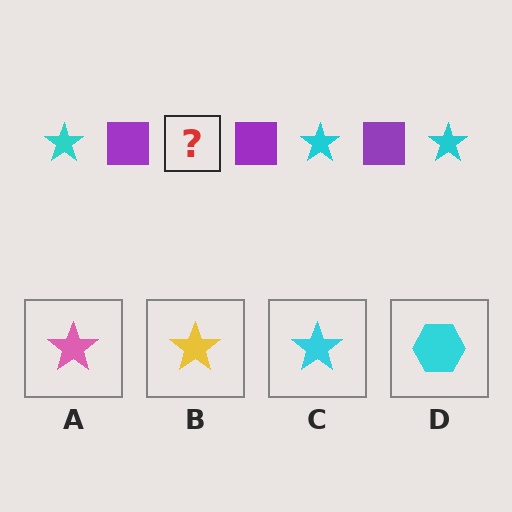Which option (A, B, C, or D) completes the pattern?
C.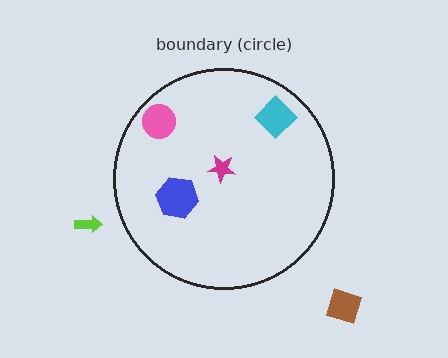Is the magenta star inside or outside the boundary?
Inside.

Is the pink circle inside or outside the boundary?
Inside.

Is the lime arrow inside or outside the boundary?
Outside.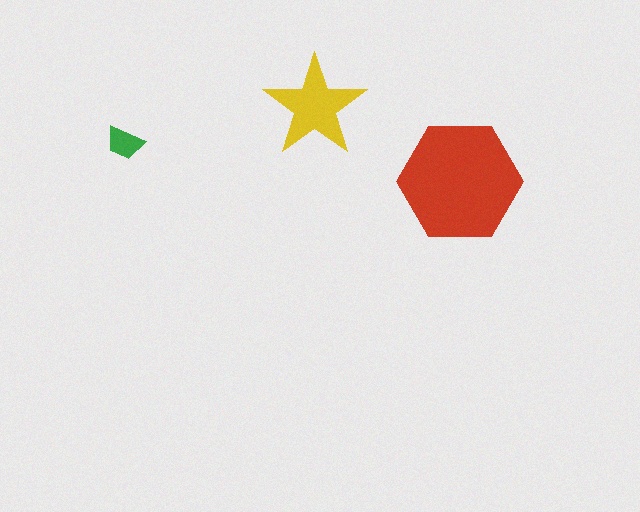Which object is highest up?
The yellow star is topmost.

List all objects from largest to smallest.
The red hexagon, the yellow star, the green trapezoid.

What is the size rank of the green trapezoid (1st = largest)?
3rd.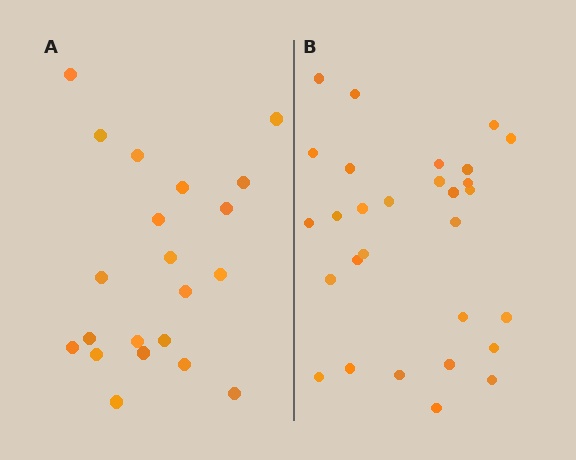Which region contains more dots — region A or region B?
Region B (the right region) has more dots.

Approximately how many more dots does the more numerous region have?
Region B has roughly 8 or so more dots than region A.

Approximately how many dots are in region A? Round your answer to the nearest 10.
About 20 dots. (The exact count is 21, which rounds to 20.)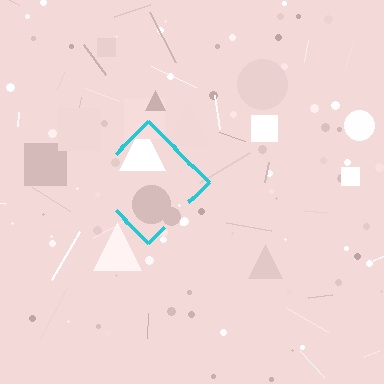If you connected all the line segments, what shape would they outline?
They would outline a diamond.